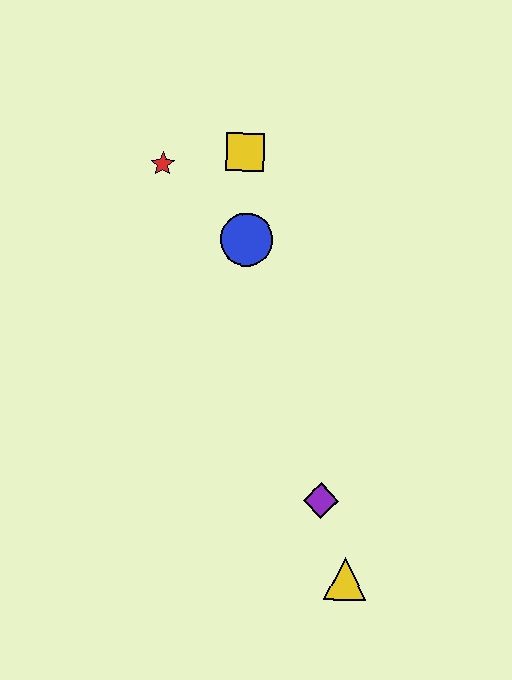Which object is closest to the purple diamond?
The yellow triangle is closest to the purple diamond.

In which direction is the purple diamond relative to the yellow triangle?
The purple diamond is above the yellow triangle.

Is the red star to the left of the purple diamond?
Yes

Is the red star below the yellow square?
Yes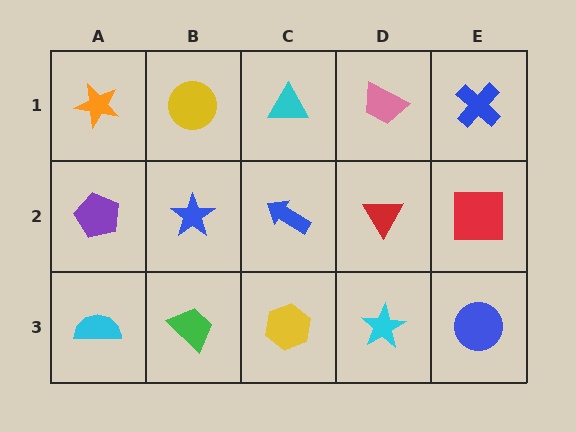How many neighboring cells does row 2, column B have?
4.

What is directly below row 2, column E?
A blue circle.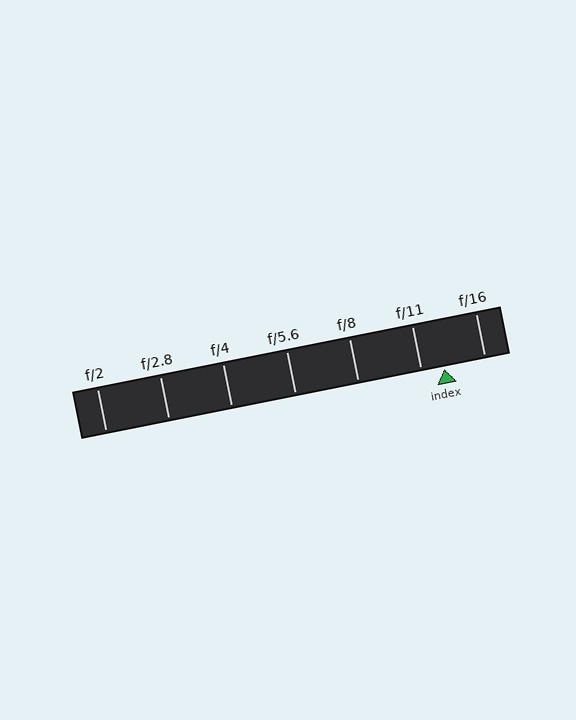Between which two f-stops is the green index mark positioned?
The index mark is between f/11 and f/16.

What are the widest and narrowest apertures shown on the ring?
The widest aperture shown is f/2 and the narrowest is f/16.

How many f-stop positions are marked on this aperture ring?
There are 7 f-stop positions marked.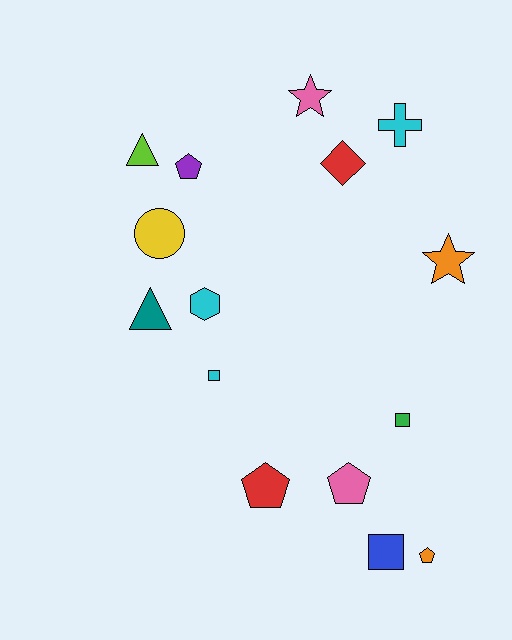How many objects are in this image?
There are 15 objects.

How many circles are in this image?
There is 1 circle.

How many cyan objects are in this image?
There are 3 cyan objects.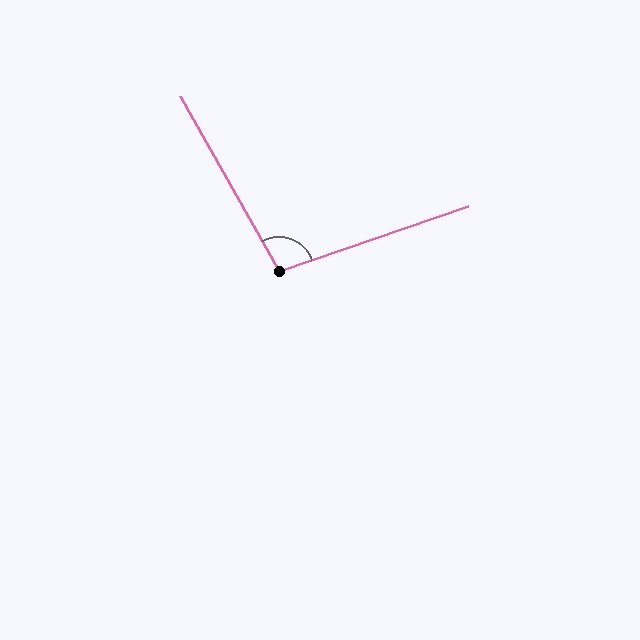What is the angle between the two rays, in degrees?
Approximately 100 degrees.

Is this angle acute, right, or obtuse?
It is obtuse.